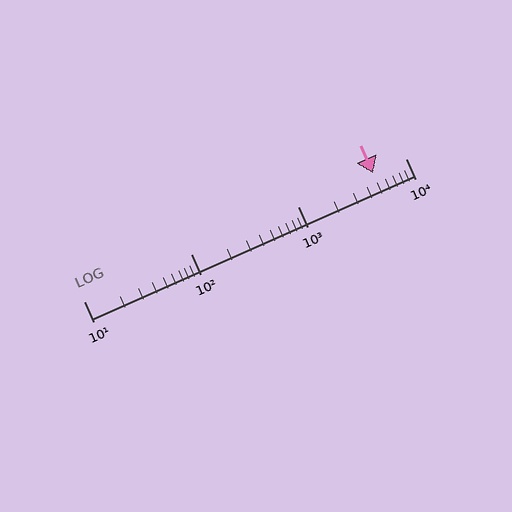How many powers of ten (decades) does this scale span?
The scale spans 3 decades, from 10 to 10000.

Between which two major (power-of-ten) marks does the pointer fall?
The pointer is between 1000 and 10000.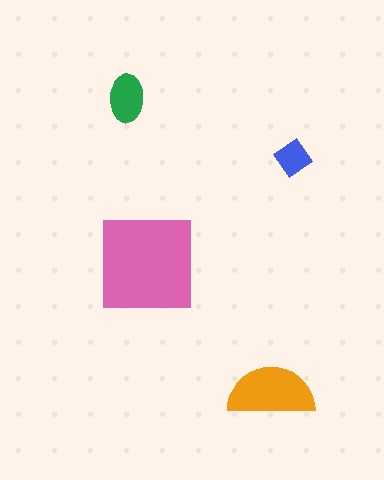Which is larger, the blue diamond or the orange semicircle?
The orange semicircle.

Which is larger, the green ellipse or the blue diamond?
The green ellipse.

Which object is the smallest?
The blue diamond.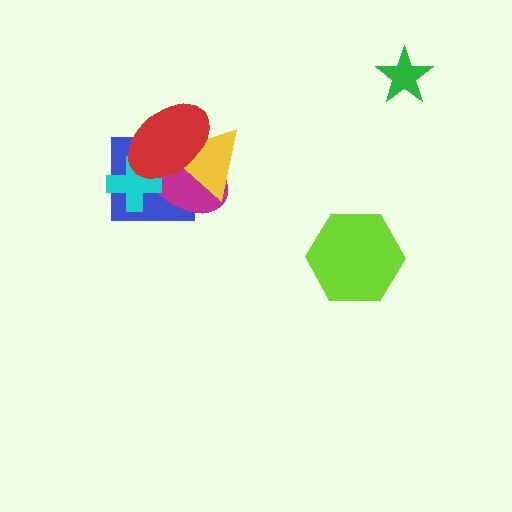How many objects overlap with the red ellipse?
4 objects overlap with the red ellipse.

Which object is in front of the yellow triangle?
The red ellipse is in front of the yellow triangle.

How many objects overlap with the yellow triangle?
3 objects overlap with the yellow triangle.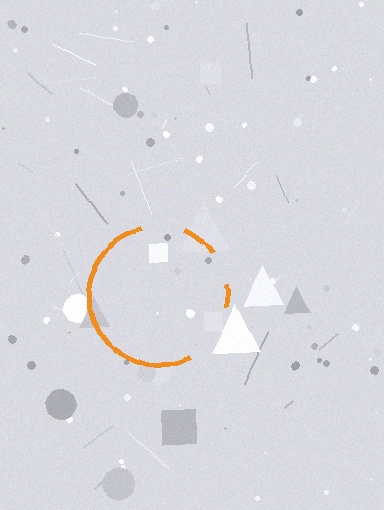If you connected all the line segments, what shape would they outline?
They would outline a circle.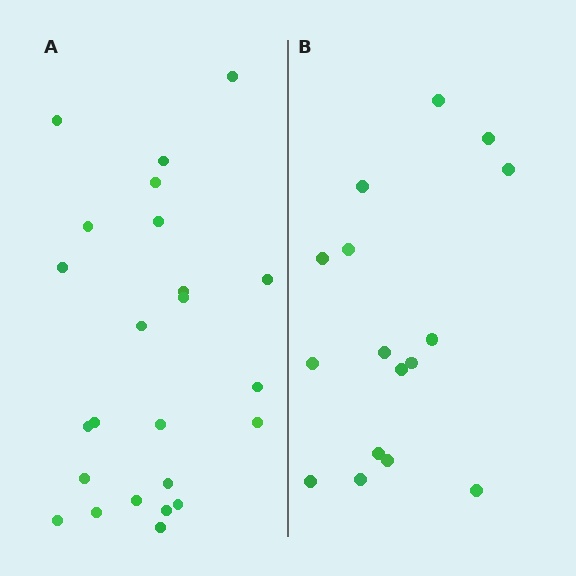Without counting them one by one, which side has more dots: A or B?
Region A (the left region) has more dots.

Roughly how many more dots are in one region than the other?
Region A has roughly 8 or so more dots than region B.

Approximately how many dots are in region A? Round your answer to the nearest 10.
About 20 dots. (The exact count is 24, which rounds to 20.)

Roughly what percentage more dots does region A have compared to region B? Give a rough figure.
About 50% more.